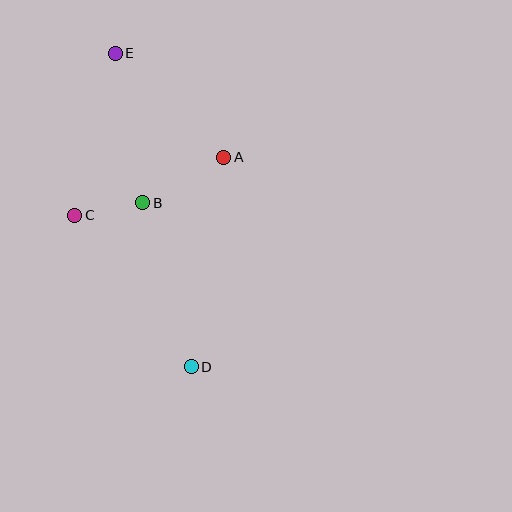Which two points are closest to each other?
Points B and C are closest to each other.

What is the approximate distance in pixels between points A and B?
The distance between A and B is approximately 93 pixels.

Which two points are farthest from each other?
Points D and E are farthest from each other.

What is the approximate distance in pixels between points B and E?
The distance between B and E is approximately 152 pixels.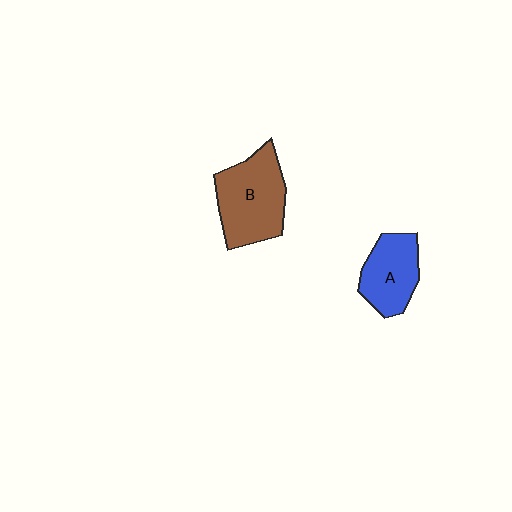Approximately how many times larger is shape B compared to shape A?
Approximately 1.4 times.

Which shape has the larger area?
Shape B (brown).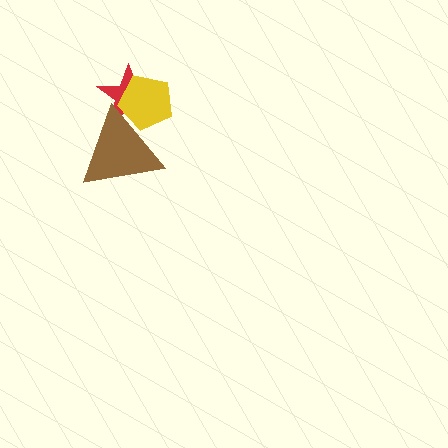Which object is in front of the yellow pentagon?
The brown triangle is in front of the yellow pentagon.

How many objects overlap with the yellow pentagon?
2 objects overlap with the yellow pentagon.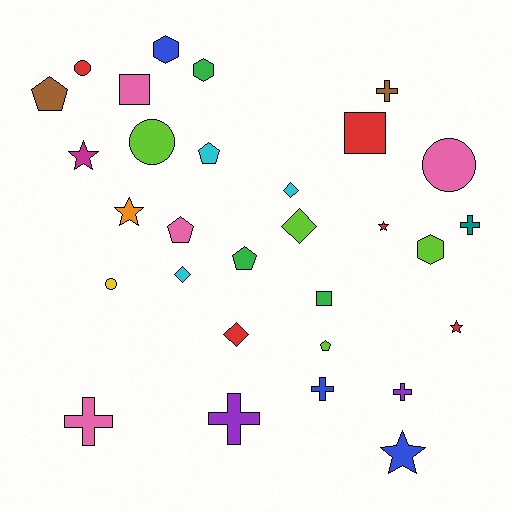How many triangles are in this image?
There are no triangles.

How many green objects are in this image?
There are 3 green objects.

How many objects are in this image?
There are 30 objects.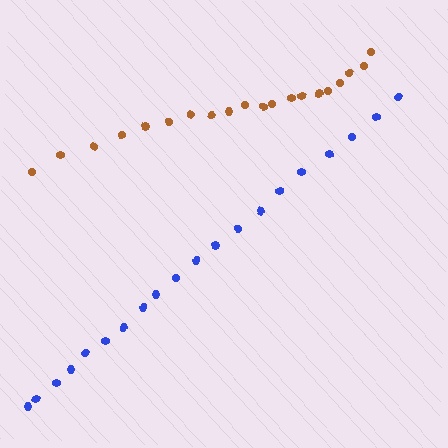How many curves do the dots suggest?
There are 2 distinct paths.